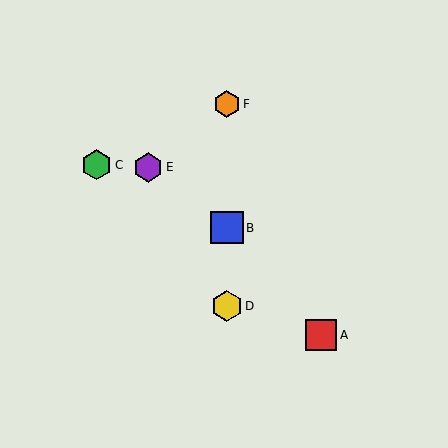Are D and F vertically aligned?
Yes, both are at x≈227.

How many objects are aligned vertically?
3 objects (B, D, F) are aligned vertically.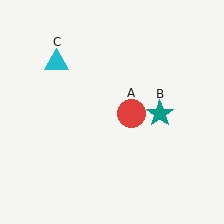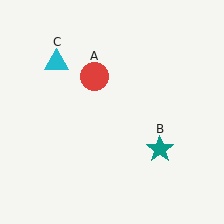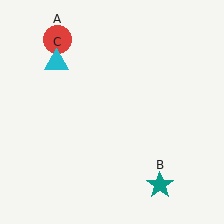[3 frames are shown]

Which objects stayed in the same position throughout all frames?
Cyan triangle (object C) remained stationary.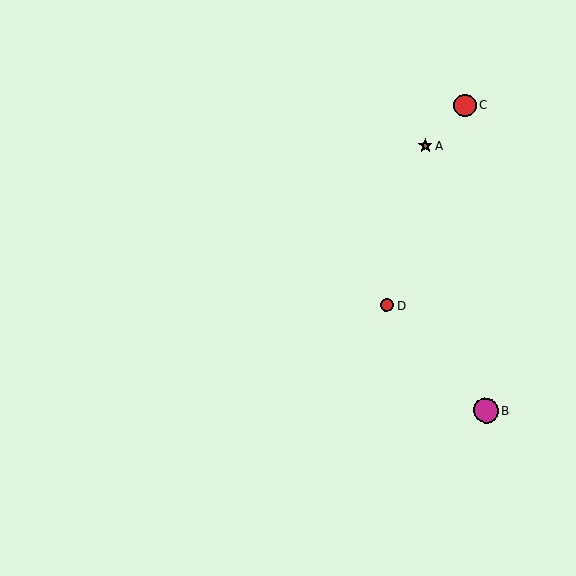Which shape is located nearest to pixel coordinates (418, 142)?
The brown star (labeled A) at (425, 146) is nearest to that location.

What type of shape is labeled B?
Shape B is a magenta circle.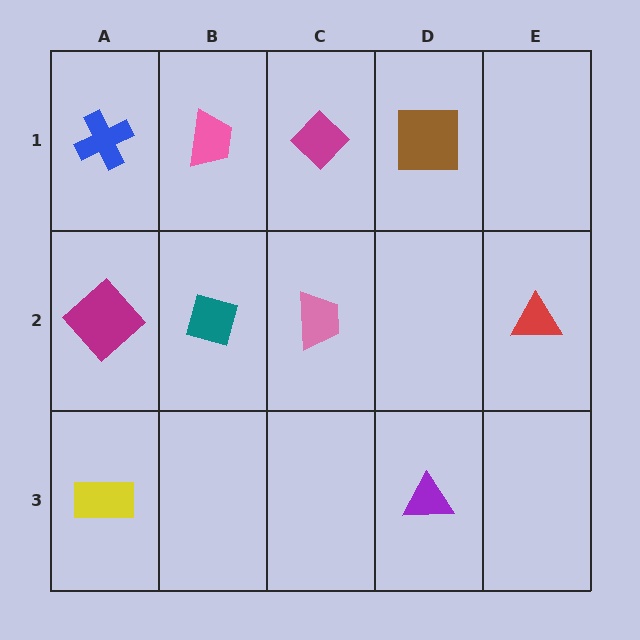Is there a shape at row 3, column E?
No, that cell is empty.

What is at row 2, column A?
A magenta diamond.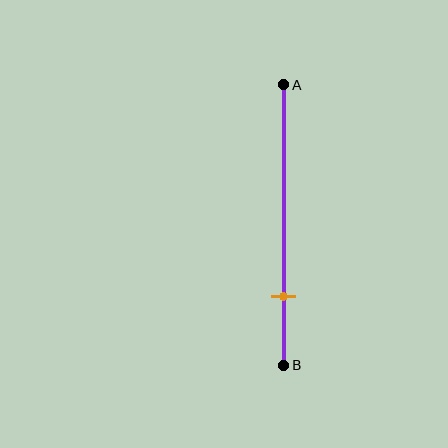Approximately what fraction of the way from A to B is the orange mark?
The orange mark is approximately 75% of the way from A to B.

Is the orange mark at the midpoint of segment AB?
No, the mark is at about 75% from A, not at the 50% midpoint.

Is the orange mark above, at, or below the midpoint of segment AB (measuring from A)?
The orange mark is below the midpoint of segment AB.